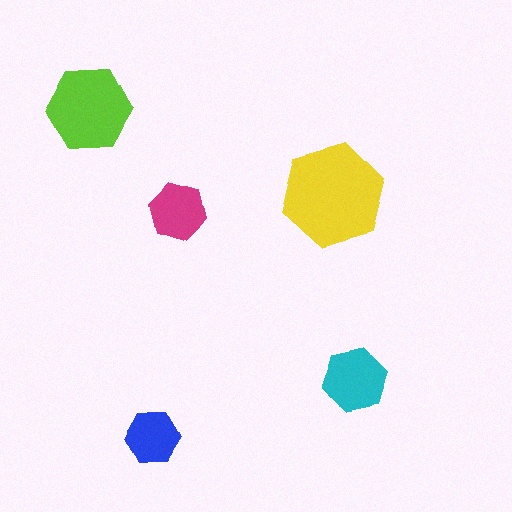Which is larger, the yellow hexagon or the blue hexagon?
The yellow one.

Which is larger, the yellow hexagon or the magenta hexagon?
The yellow one.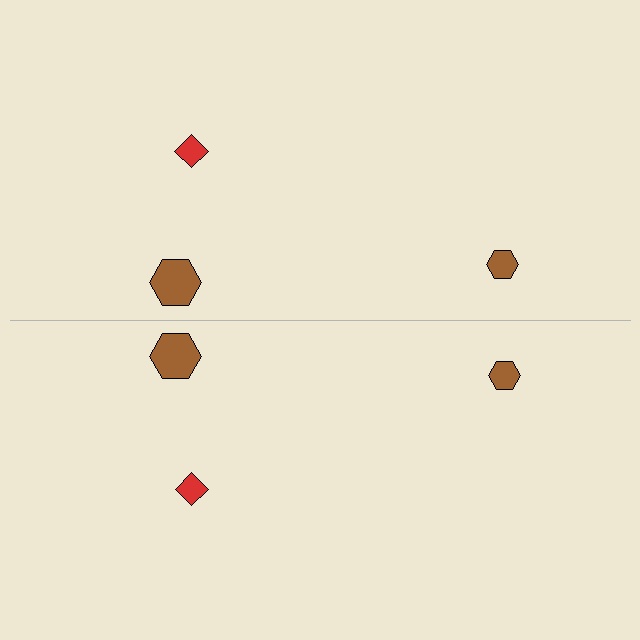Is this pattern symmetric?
Yes, this pattern has bilateral (reflection) symmetry.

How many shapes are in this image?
There are 6 shapes in this image.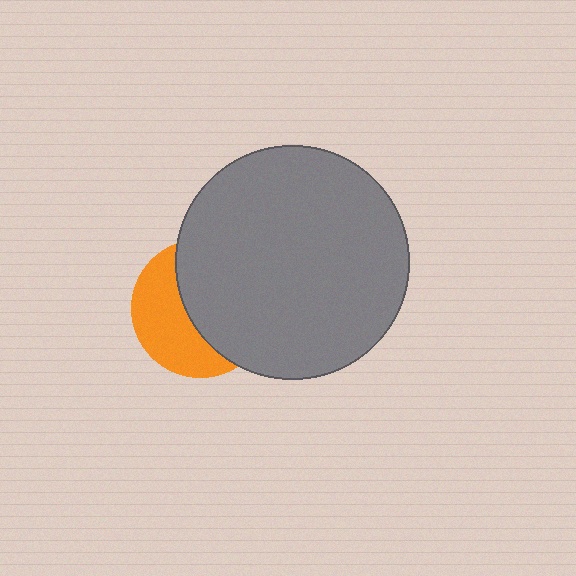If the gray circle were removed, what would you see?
You would see the complete orange circle.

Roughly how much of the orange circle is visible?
A small part of it is visible (roughly 43%).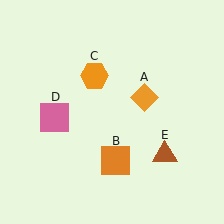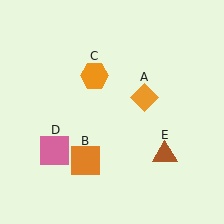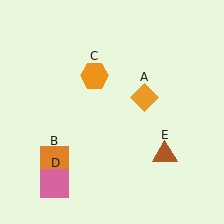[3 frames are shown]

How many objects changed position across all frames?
2 objects changed position: orange square (object B), pink square (object D).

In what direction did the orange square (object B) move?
The orange square (object B) moved left.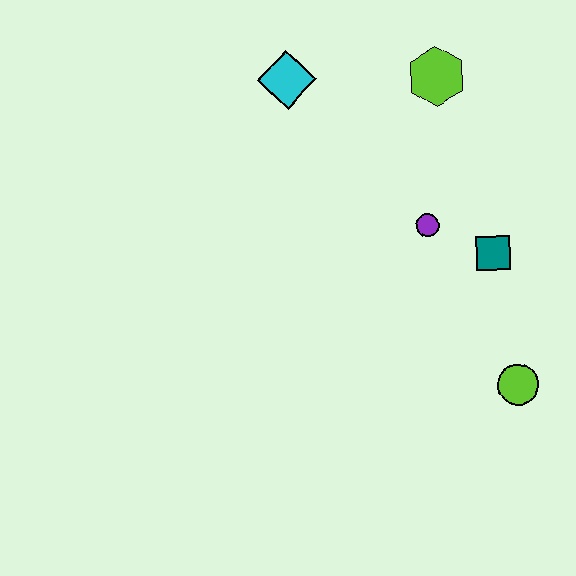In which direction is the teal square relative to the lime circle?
The teal square is above the lime circle.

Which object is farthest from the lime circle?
The cyan diamond is farthest from the lime circle.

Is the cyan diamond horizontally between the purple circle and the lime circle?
No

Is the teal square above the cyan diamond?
No